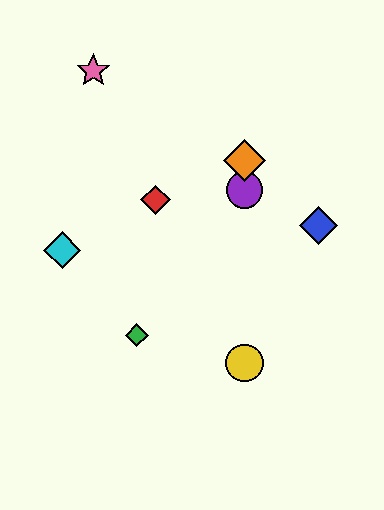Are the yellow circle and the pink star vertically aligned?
No, the yellow circle is at x≈245 and the pink star is at x≈93.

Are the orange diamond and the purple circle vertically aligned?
Yes, both are at x≈245.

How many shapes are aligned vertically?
3 shapes (the yellow circle, the purple circle, the orange diamond) are aligned vertically.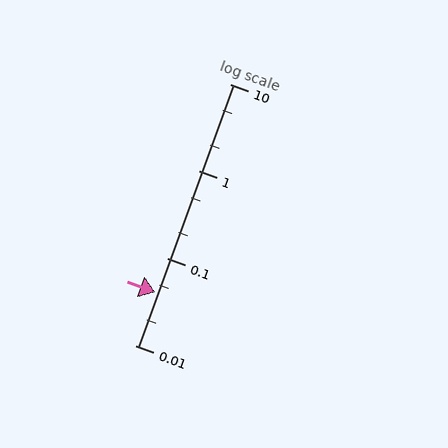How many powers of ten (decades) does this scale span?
The scale spans 3 decades, from 0.01 to 10.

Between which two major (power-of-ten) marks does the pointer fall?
The pointer is between 0.01 and 0.1.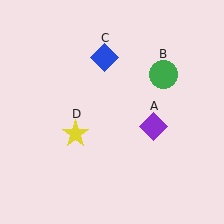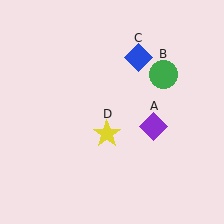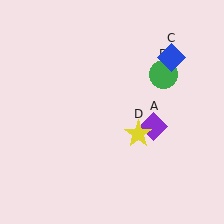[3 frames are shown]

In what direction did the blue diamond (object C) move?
The blue diamond (object C) moved right.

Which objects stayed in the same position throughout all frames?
Purple diamond (object A) and green circle (object B) remained stationary.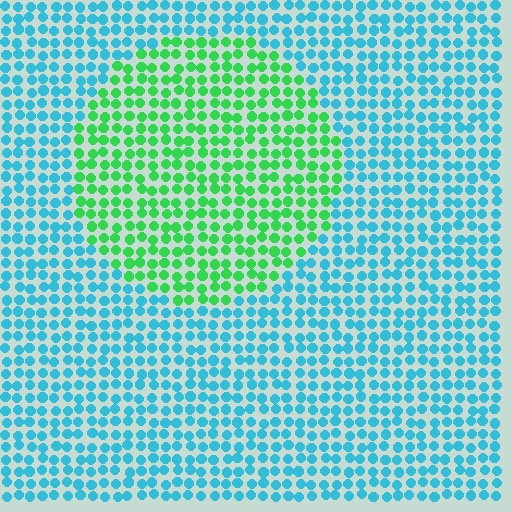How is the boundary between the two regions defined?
The boundary is defined purely by a slight shift in hue (about 59 degrees). Spacing, size, and orientation are identical on both sides.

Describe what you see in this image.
The image is filled with small cyan elements in a uniform arrangement. A circle-shaped region is visible where the elements are tinted to a slightly different hue, forming a subtle color boundary.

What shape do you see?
I see a circle.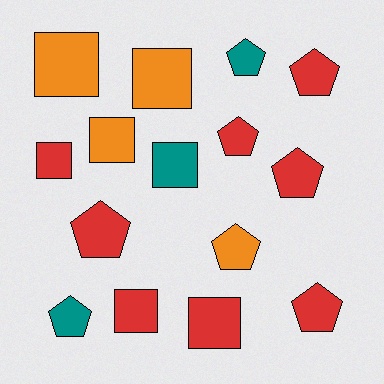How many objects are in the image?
There are 15 objects.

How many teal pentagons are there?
There are 2 teal pentagons.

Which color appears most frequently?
Red, with 8 objects.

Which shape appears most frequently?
Pentagon, with 8 objects.